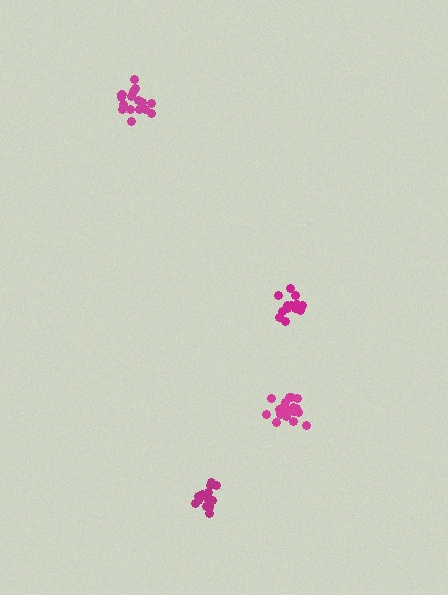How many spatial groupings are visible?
There are 4 spatial groupings.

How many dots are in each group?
Group 1: 16 dots, Group 2: 14 dots, Group 3: 19 dots, Group 4: 14 dots (63 total).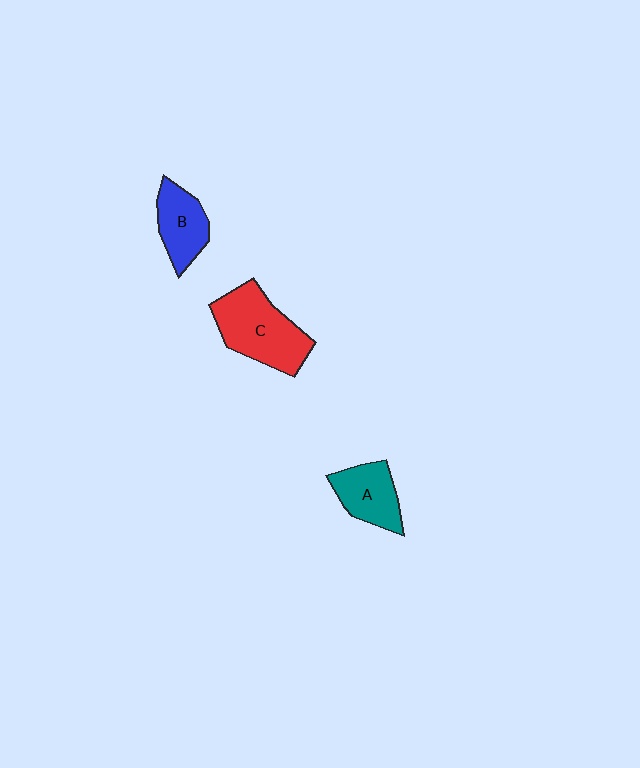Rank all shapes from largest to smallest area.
From largest to smallest: C (red), A (teal), B (blue).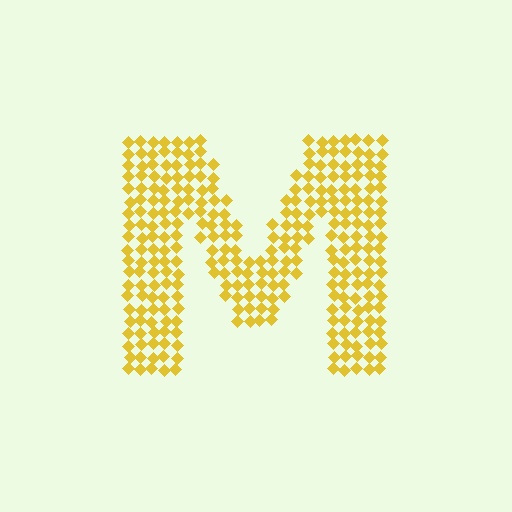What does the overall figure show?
The overall figure shows the letter M.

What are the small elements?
The small elements are diamonds.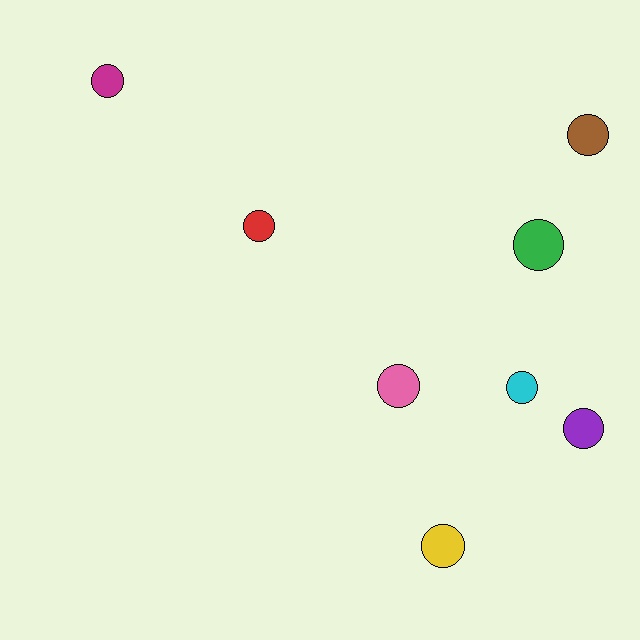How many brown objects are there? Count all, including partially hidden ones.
There is 1 brown object.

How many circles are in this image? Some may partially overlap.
There are 8 circles.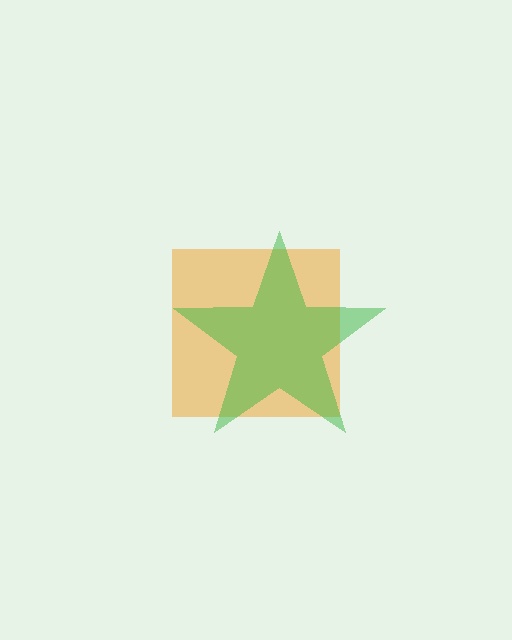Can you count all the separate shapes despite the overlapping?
Yes, there are 2 separate shapes.